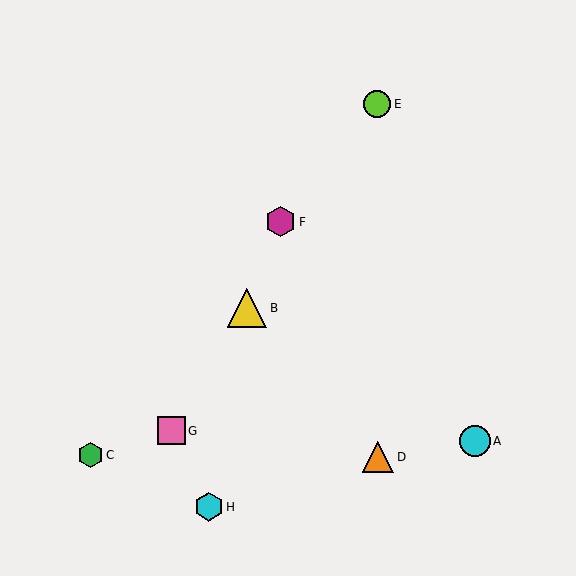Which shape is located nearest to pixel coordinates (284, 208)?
The magenta hexagon (labeled F) at (280, 222) is nearest to that location.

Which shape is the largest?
The yellow triangle (labeled B) is the largest.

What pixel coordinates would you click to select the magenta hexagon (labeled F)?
Click at (280, 222) to select the magenta hexagon F.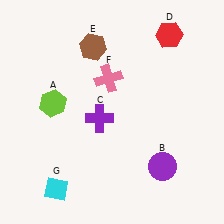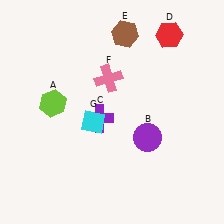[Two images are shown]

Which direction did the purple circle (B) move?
The purple circle (B) moved up.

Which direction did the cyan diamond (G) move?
The cyan diamond (G) moved up.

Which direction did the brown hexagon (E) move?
The brown hexagon (E) moved right.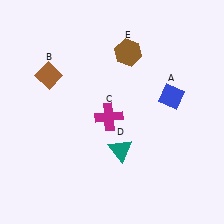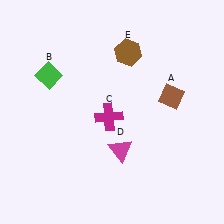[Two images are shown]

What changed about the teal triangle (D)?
In Image 1, D is teal. In Image 2, it changed to magenta.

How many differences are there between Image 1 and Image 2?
There are 3 differences between the two images.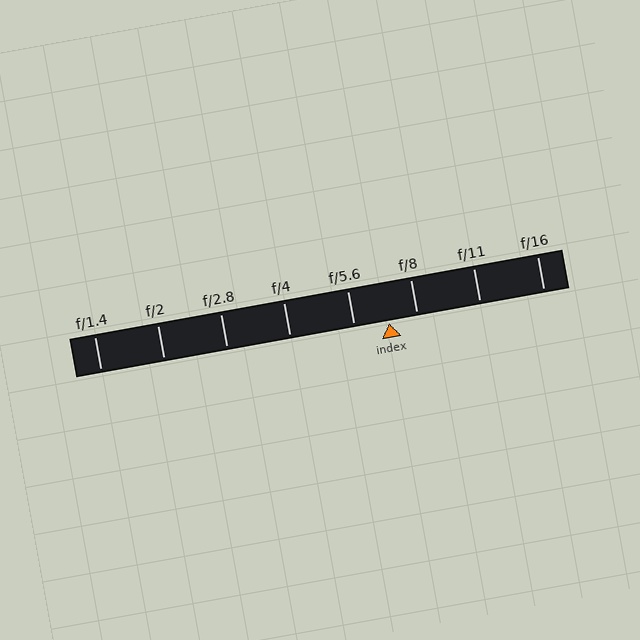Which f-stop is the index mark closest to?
The index mark is closest to f/8.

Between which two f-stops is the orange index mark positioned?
The index mark is between f/5.6 and f/8.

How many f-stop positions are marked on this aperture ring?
There are 8 f-stop positions marked.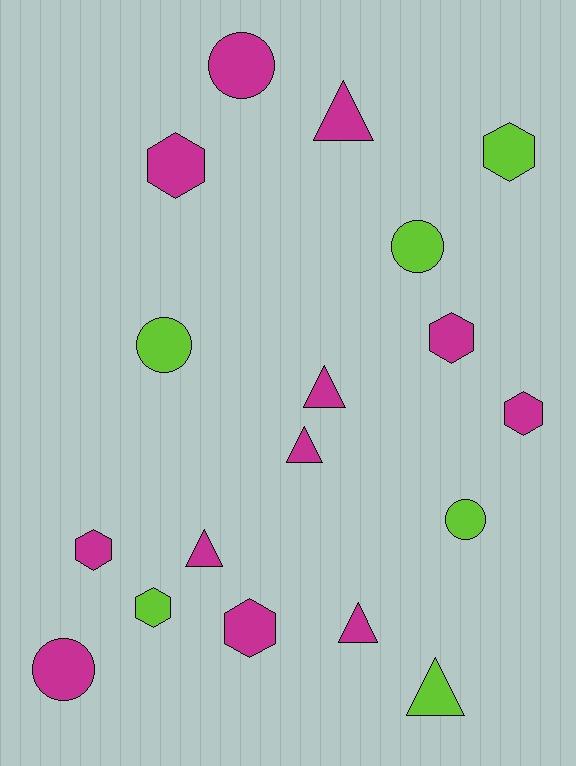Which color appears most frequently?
Magenta, with 12 objects.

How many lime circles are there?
There are 3 lime circles.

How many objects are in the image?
There are 18 objects.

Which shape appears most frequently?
Hexagon, with 7 objects.